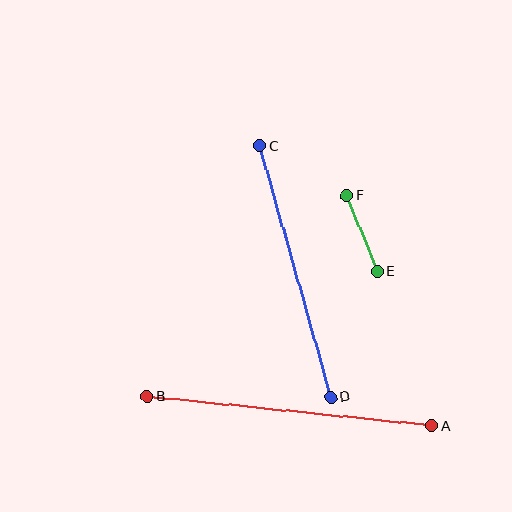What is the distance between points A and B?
The distance is approximately 286 pixels.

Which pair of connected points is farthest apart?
Points A and B are farthest apart.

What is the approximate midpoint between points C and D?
The midpoint is at approximately (295, 271) pixels.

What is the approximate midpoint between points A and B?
The midpoint is at approximately (289, 411) pixels.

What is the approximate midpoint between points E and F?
The midpoint is at approximately (362, 233) pixels.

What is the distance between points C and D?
The distance is approximately 261 pixels.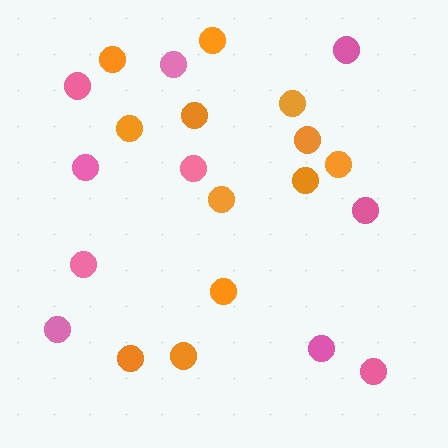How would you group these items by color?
There are 2 groups: one group of pink circles (10) and one group of orange circles (12).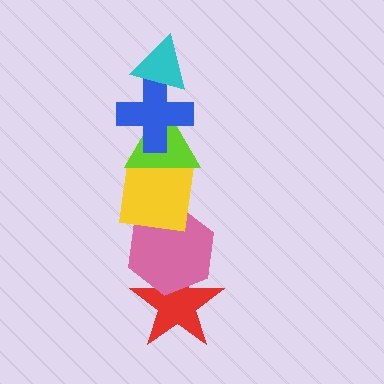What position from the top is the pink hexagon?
The pink hexagon is 5th from the top.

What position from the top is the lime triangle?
The lime triangle is 3rd from the top.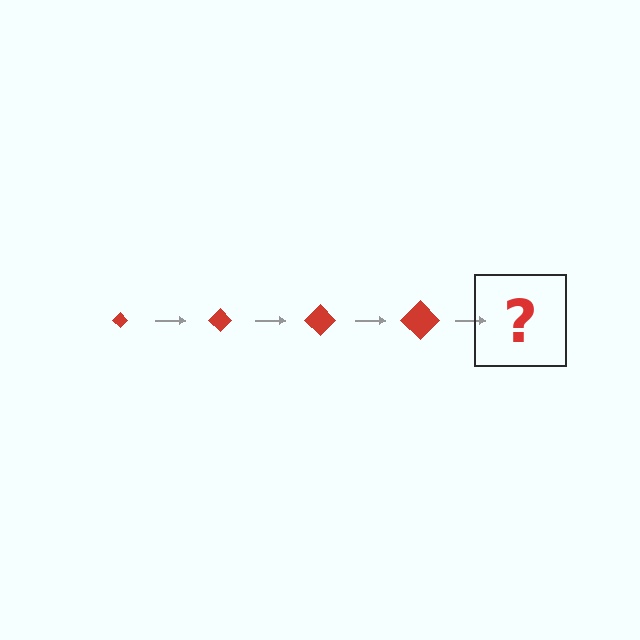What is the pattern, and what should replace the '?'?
The pattern is that the diamond gets progressively larger each step. The '?' should be a red diamond, larger than the previous one.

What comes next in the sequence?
The next element should be a red diamond, larger than the previous one.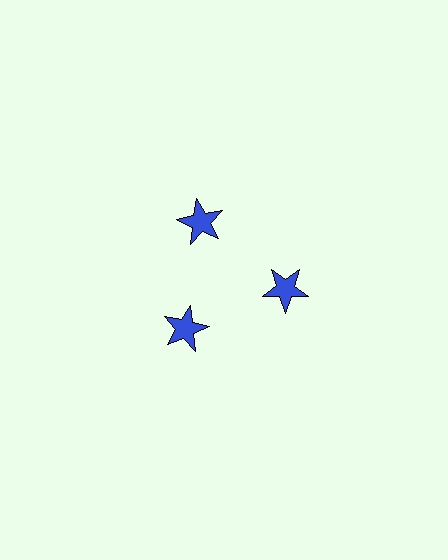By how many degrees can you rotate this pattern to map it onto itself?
The pattern maps onto itself every 120 degrees of rotation.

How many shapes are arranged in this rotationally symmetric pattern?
There are 3 shapes, arranged in 3 groups of 1.